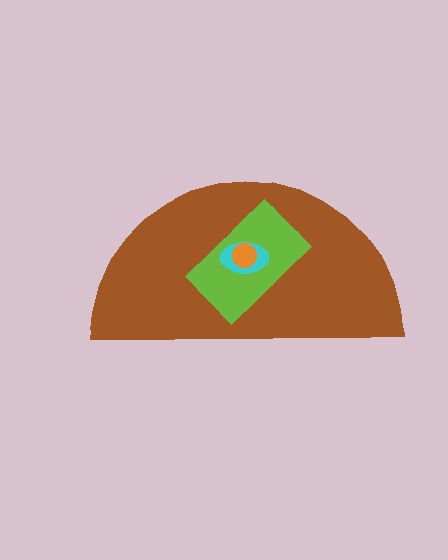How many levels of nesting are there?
4.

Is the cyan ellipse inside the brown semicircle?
Yes.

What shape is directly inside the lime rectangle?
The cyan ellipse.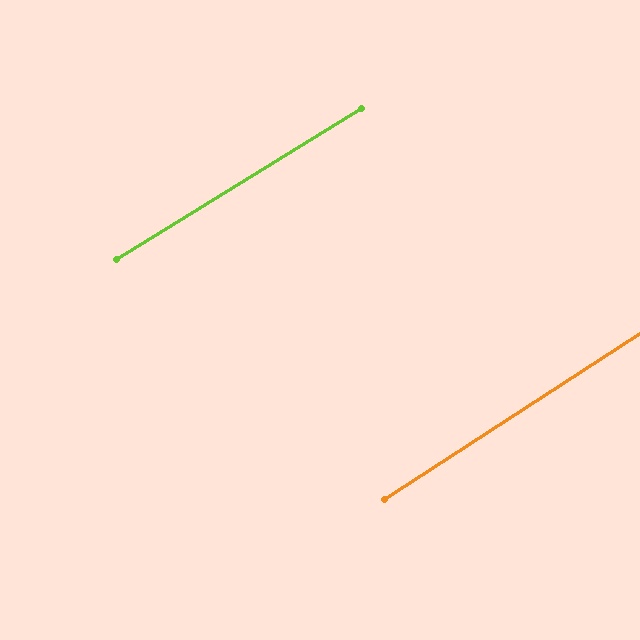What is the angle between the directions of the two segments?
Approximately 1 degree.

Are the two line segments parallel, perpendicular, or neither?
Parallel — their directions differ by only 1.2°.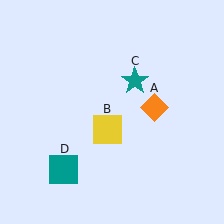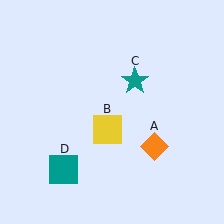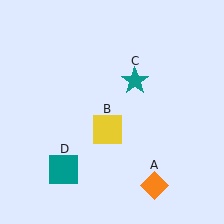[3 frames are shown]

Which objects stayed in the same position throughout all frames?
Yellow square (object B) and teal star (object C) and teal square (object D) remained stationary.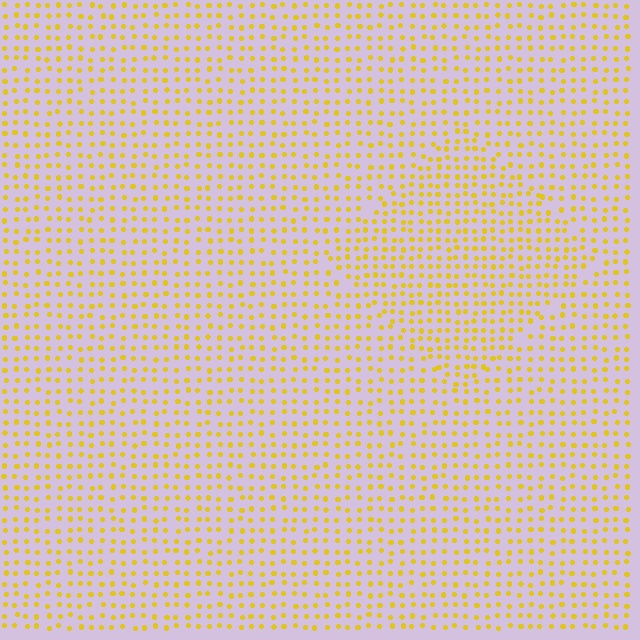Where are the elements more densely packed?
The elements are more densely packed inside the diamond boundary.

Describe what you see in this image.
The image contains small yellow elements arranged at two different densities. A diamond-shaped region is visible where the elements are more densely packed than the surrounding area.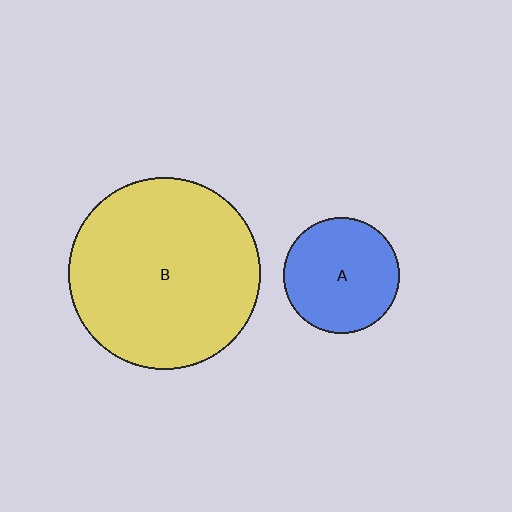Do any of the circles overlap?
No, none of the circles overlap.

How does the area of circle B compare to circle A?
Approximately 2.7 times.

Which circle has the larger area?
Circle B (yellow).